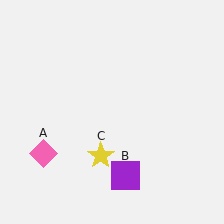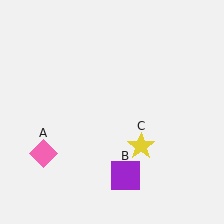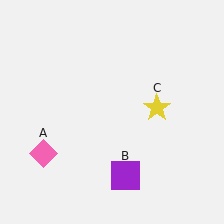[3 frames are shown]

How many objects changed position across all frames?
1 object changed position: yellow star (object C).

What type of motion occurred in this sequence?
The yellow star (object C) rotated counterclockwise around the center of the scene.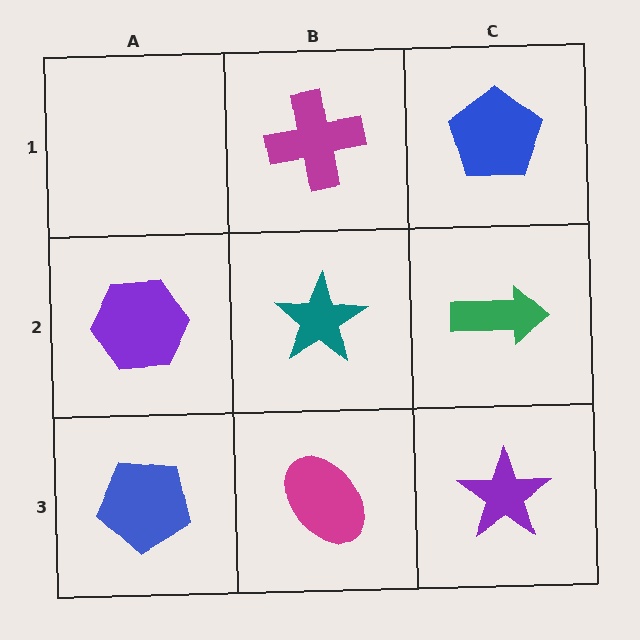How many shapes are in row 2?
3 shapes.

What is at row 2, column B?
A teal star.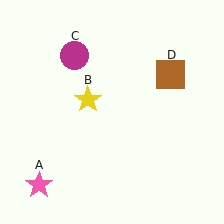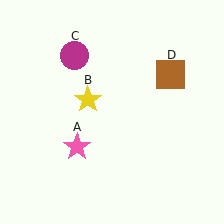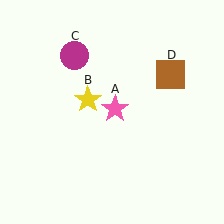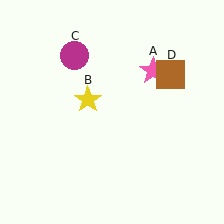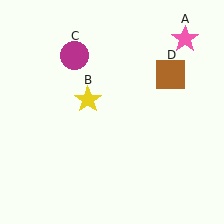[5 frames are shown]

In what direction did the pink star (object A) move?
The pink star (object A) moved up and to the right.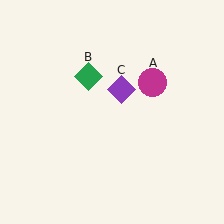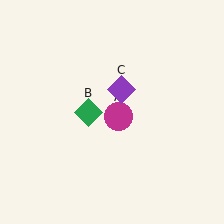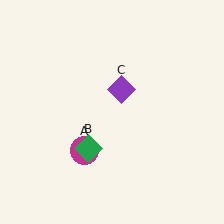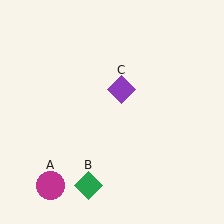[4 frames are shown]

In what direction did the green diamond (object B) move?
The green diamond (object B) moved down.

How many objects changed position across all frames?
2 objects changed position: magenta circle (object A), green diamond (object B).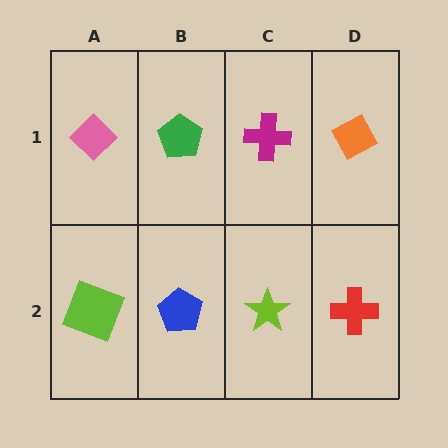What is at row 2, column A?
A lime square.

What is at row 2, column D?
A red cross.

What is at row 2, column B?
A blue pentagon.